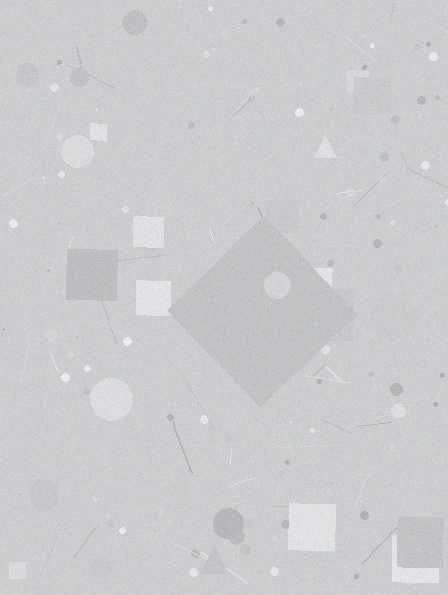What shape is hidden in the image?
A diamond is hidden in the image.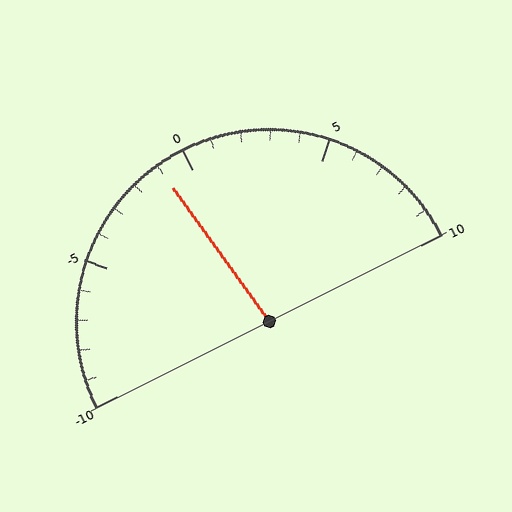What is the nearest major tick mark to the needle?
The nearest major tick mark is 0.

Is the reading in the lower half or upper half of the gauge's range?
The reading is in the lower half of the range (-10 to 10).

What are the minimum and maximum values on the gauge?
The gauge ranges from -10 to 10.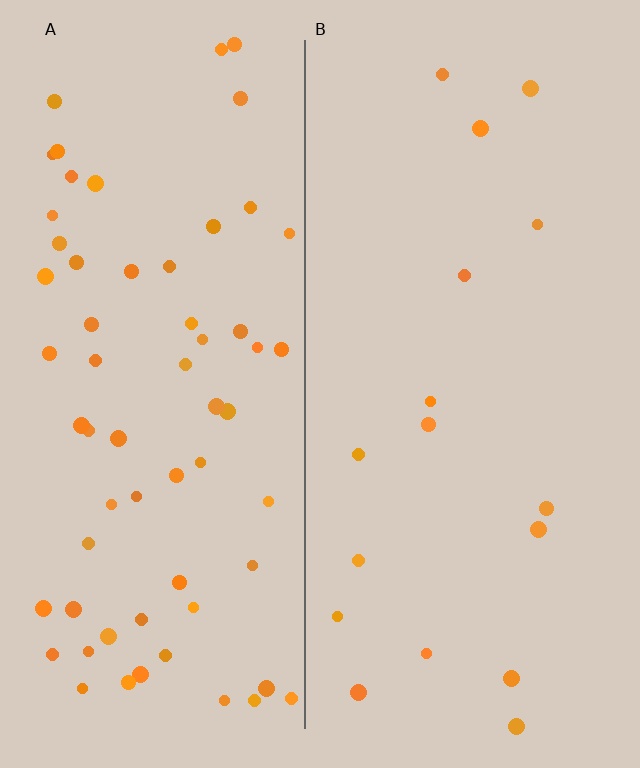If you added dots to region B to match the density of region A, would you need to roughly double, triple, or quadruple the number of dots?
Approximately quadruple.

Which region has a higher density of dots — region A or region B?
A (the left).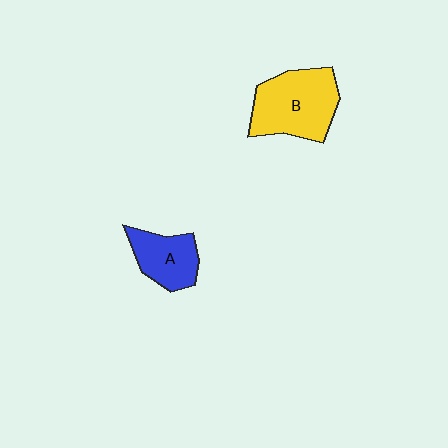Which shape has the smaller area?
Shape A (blue).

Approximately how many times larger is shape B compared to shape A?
Approximately 1.6 times.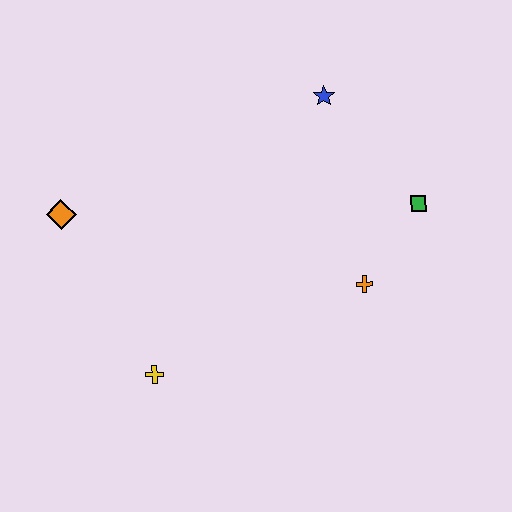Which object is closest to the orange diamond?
The yellow cross is closest to the orange diamond.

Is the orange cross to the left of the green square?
Yes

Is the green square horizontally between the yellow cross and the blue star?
No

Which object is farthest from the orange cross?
The orange diamond is farthest from the orange cross.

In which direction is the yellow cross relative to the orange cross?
The yellow cross is to the left of the orange cross.